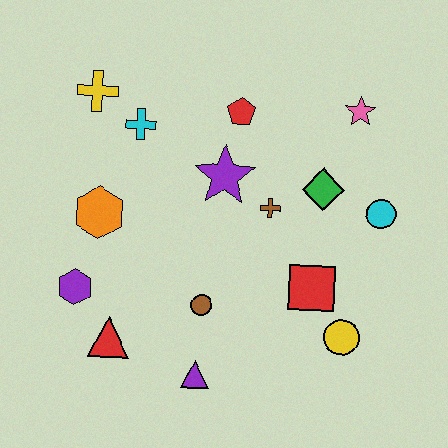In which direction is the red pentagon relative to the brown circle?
The red pentagon is above the brown circle.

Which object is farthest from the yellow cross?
The yellow circle is farthest from the yellow cross.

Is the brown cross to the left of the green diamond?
Yes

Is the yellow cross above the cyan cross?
Yes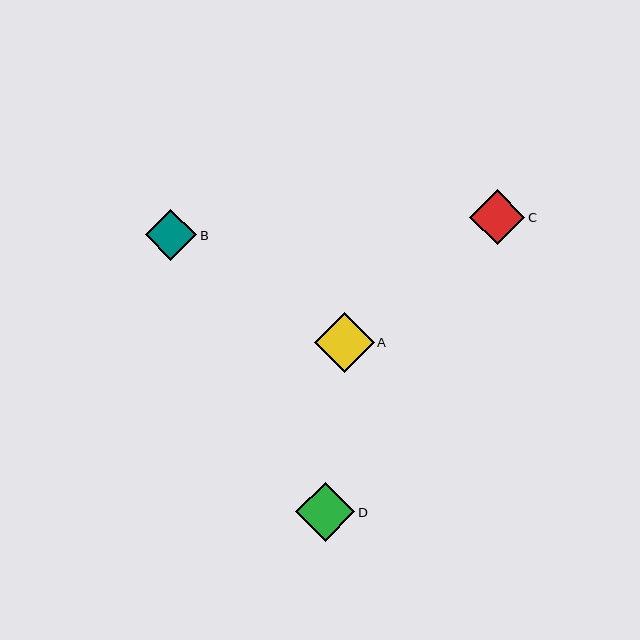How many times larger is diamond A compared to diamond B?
Diamond A is approximately 1.2 times the size of diamond B.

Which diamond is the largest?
Diamond A is the largest with a size of approximately 60 pixels.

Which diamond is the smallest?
Diamond B is the smallest with a size of approximately 52 pixels.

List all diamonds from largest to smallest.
From largest to smallest: A, D, C, B.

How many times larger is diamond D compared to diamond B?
Diamond D is approximately 1.1 times the size of diamond B.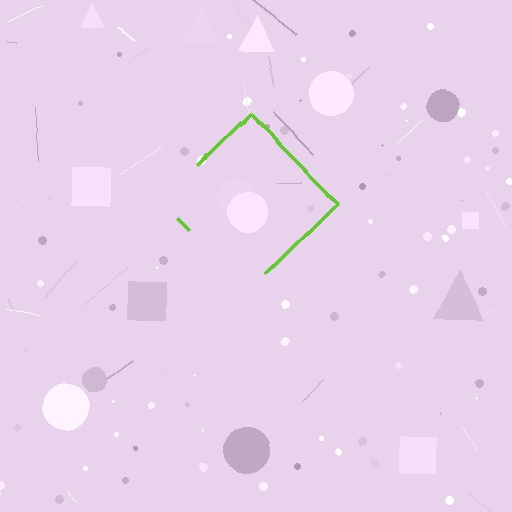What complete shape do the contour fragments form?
The contour fragments form a diamond.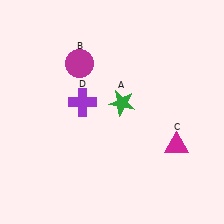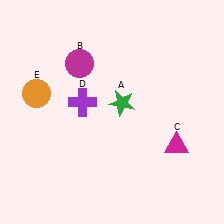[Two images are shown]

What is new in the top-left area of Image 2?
An orange circle (E) was added in the top-left area of Image 2.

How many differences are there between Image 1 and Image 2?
There is 1 difference between the two images.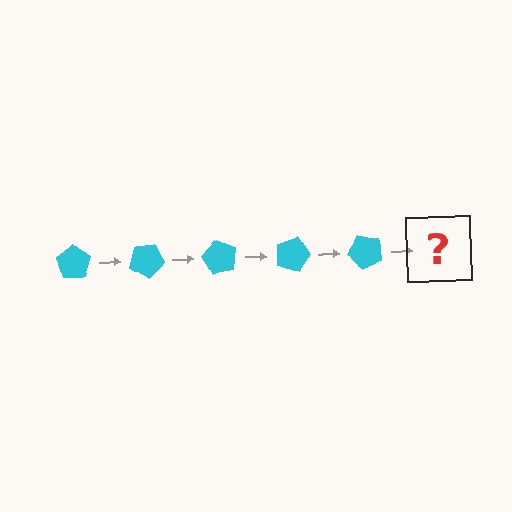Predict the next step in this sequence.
The next step is a cyan pentagon rotated 150 degrees.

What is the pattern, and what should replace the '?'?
The pattern is that the pentagon rotates 30 degrees each step. The '?' should be a cyan pentagon rotated 150 degrees.